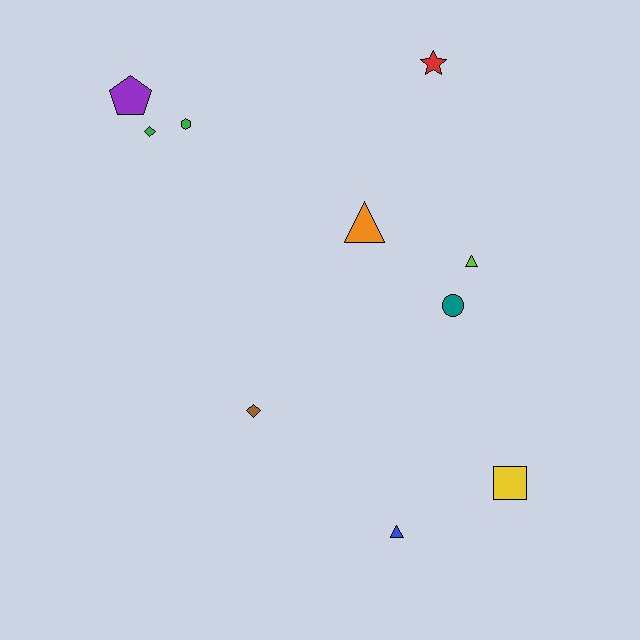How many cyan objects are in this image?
There are no cyan objects.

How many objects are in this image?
There are 10 objects.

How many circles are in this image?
There is 1 circle.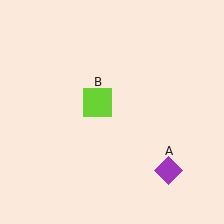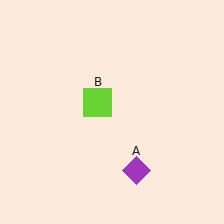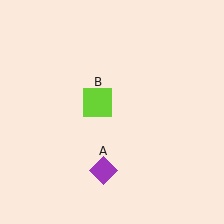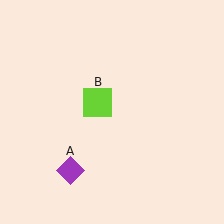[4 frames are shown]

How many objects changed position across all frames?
1 object changed position: purple diamond (object A).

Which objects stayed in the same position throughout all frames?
Lime square (object B) remained stationary.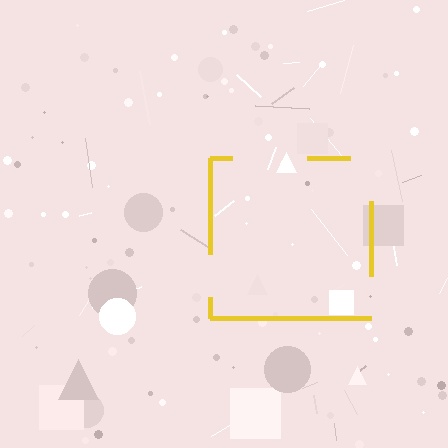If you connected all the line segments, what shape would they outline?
They would outline a square.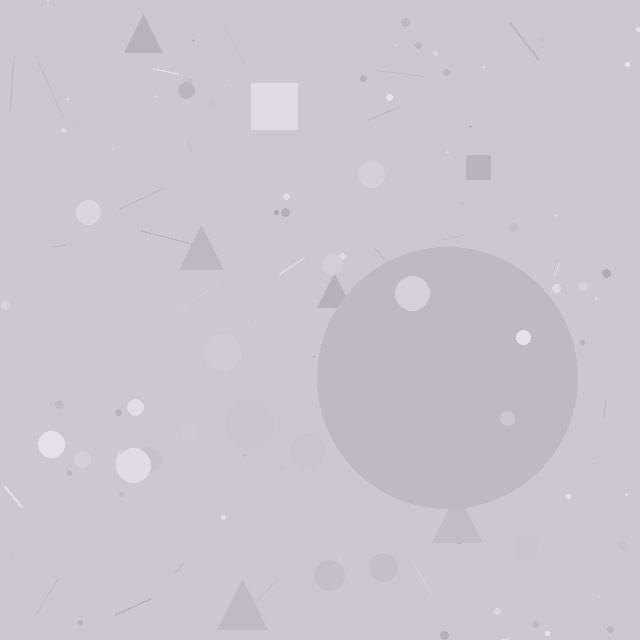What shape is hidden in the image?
A circle is hidden in the image.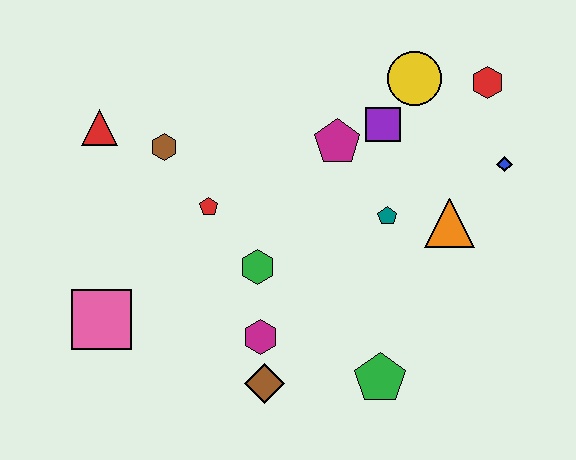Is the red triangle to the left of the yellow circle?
Yes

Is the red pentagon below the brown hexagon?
Yes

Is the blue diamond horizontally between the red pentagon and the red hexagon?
No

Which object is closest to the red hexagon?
The yellow circle is closest to the red hexagon.